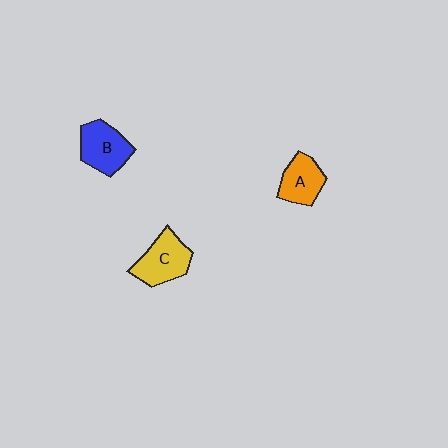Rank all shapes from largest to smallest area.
From largest to smallest: C (yellow), B (blue), A (orange).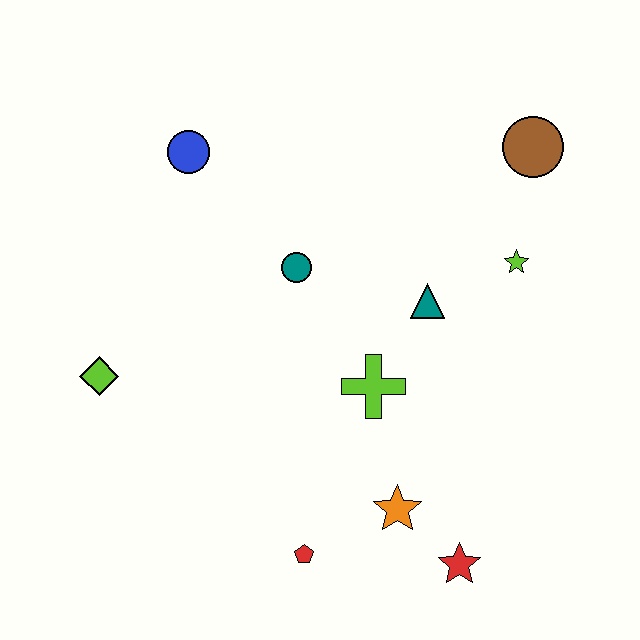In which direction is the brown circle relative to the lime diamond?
The brown circle is to the right of the lime diamond.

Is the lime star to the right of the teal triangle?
Yes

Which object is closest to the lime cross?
The teal triangle is closest to the lime cross.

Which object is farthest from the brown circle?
The lime diamond is farthest from the brown circle.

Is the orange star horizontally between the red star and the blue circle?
Yes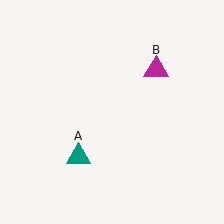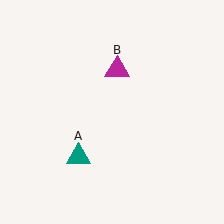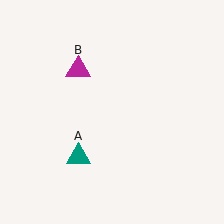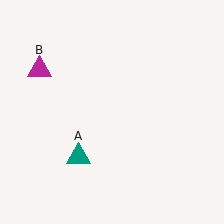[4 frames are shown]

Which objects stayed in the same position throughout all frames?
Teal triangle (object A) remained stationary.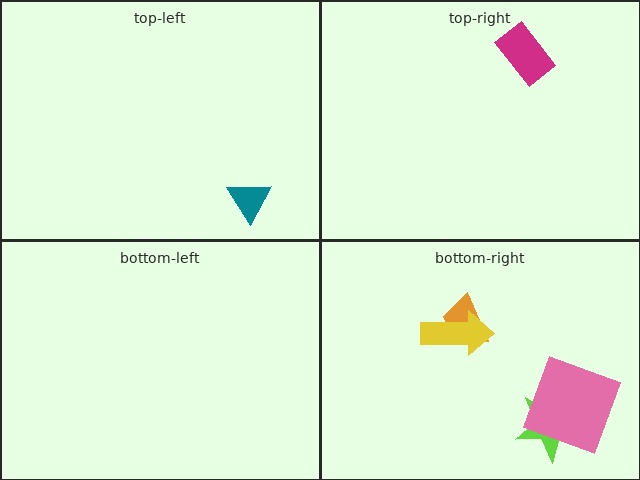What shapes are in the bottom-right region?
The lime star, the orange trapezoid, the pink square, the yellow arrow.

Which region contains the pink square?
The bottom-right region.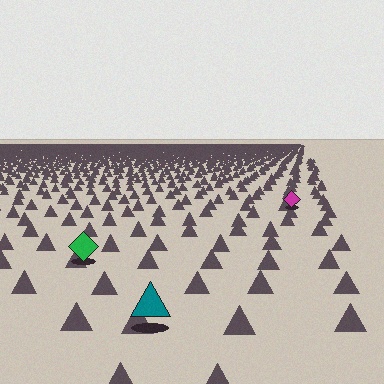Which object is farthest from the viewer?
The magenta diamond is farthest from the viewer. It appears smaller and the ground texture around it is denser.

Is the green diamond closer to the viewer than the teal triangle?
No. The teal triangle is closer — you can tell from the texture gradient: the ground texture is coarser near it.